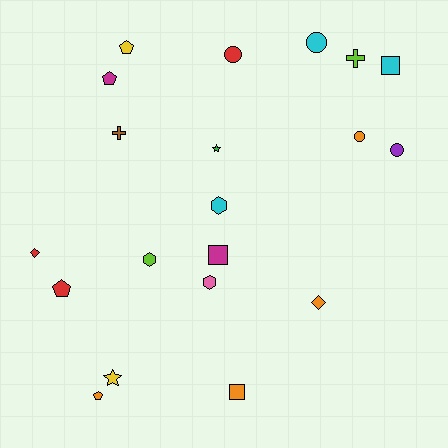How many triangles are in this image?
There are no triangles.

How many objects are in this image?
There are 20 objects.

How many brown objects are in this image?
There is 1 brown object.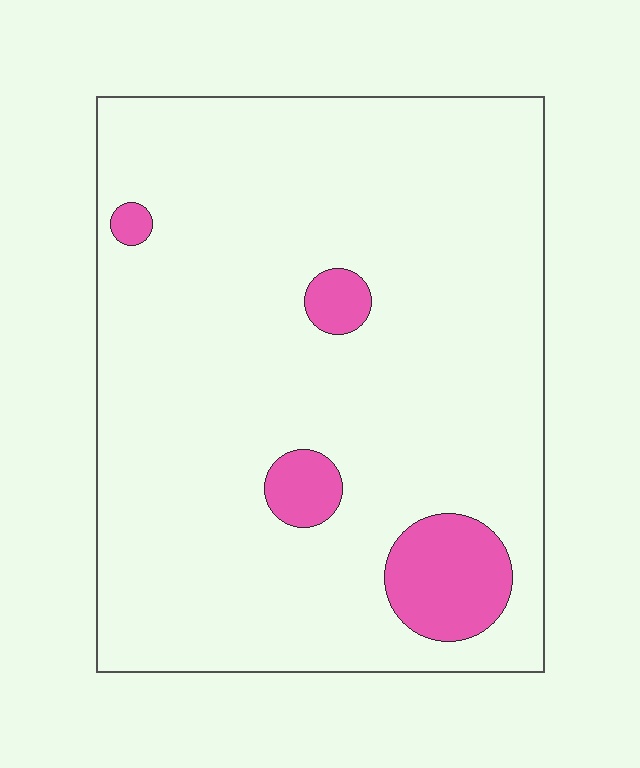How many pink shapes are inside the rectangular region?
4.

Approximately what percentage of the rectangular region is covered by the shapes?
Approximately 10%.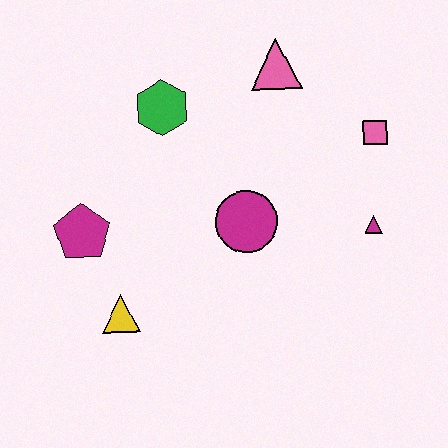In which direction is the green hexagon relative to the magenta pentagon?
The green hexagon is above the magenta pentagon.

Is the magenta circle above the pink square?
No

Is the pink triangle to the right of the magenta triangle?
No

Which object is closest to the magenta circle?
The magenta triangle is closest to the magenta circle.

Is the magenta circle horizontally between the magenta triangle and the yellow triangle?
Yes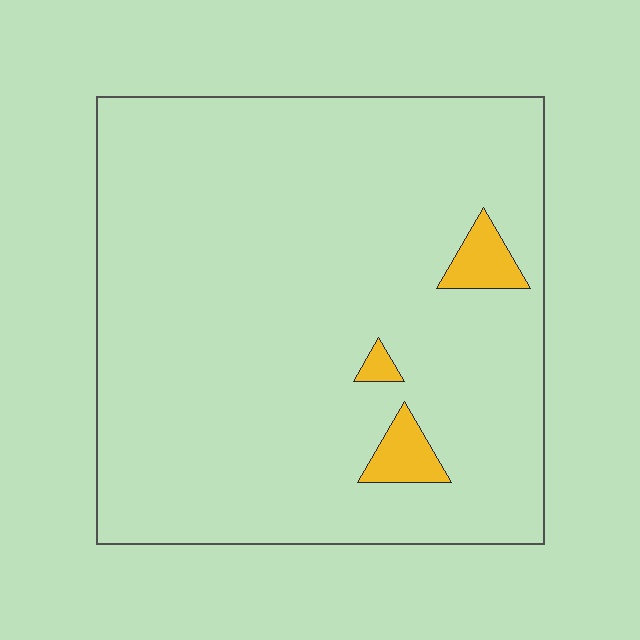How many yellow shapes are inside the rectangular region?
3.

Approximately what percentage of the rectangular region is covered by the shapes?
Approximately 5%.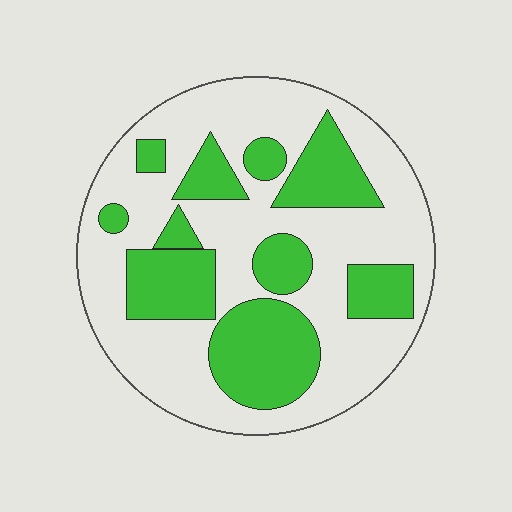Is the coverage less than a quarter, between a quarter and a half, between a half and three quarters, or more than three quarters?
Between a quarter and a half.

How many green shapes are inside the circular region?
10.